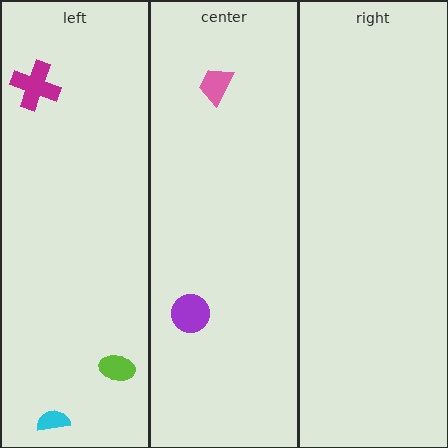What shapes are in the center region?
The pink trapezoid, the purple circle.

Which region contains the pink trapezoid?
The center region.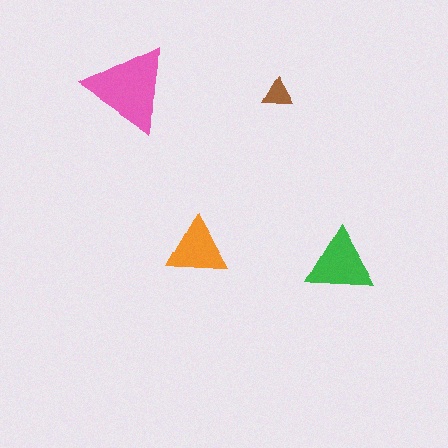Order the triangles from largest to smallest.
the pink one, the green one, the orange one, the brown one.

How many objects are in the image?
There are 4 objects in the image.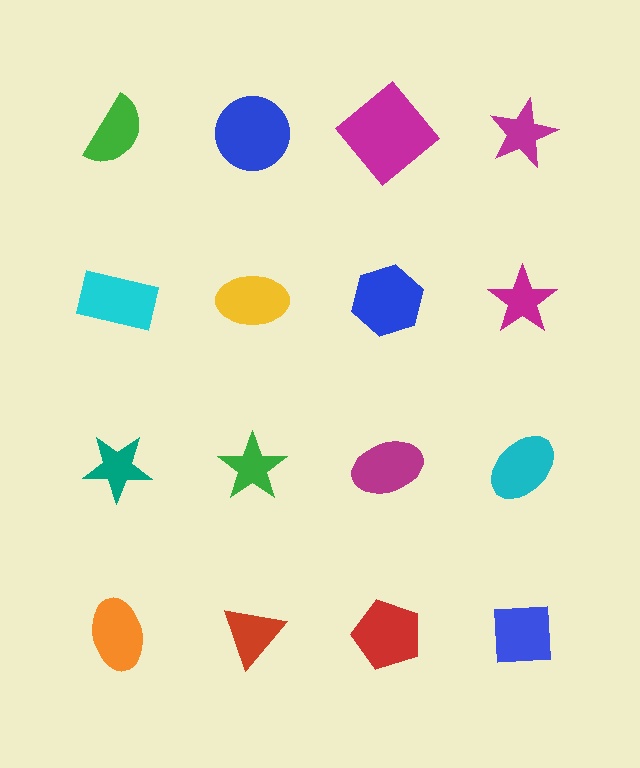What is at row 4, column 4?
A blue square.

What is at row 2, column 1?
A cyan rectangle.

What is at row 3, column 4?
A cyan ellipse.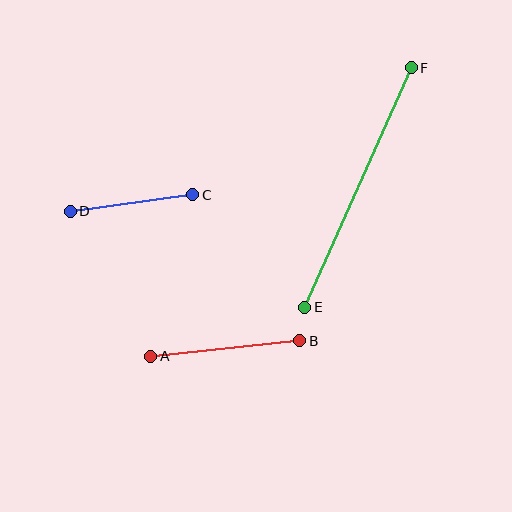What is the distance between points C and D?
The distance is approximately 124 pixels.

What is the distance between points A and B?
The distance is approximately 150 pixels.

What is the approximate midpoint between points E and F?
The midpoint is at approximately (358, 188) pixels.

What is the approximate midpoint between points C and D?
The midpoint is at approximately (132, 203) pixels.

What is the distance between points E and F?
The distance is approximately 262 pixels.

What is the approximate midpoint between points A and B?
The midpoint is at approximately (225, 348) pixels.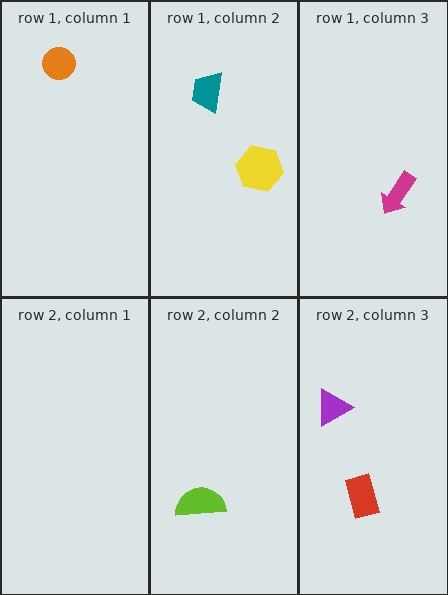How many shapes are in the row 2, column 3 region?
2.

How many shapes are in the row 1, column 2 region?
2.